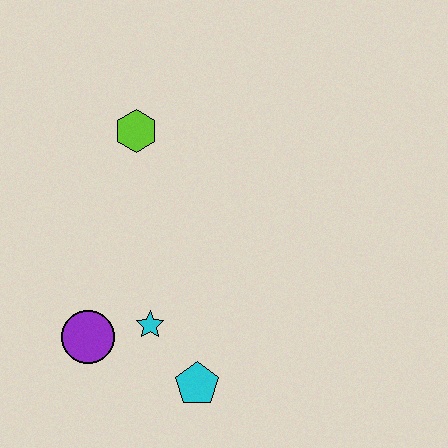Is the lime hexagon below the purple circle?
No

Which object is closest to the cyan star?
The purple circle is closest to the cyan star.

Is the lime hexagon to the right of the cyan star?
No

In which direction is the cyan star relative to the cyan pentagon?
The cyan star is above the cyan pentagon.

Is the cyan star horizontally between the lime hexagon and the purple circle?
No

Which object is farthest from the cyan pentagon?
The lime hexagon is farthest from the cyan pentagon.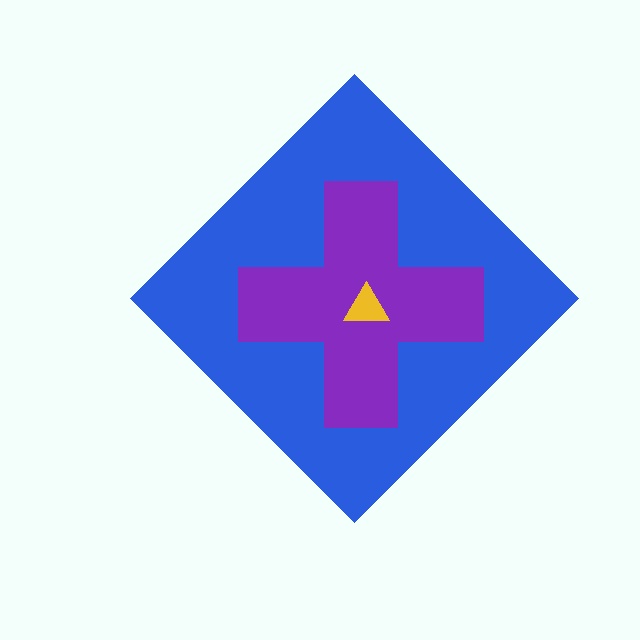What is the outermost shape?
The blue diamond.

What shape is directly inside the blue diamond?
The purple cross.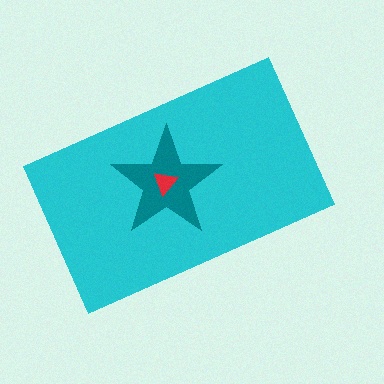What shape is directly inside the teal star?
The red triangle.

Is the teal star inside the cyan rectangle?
Yes.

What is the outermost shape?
The cyan rectangle.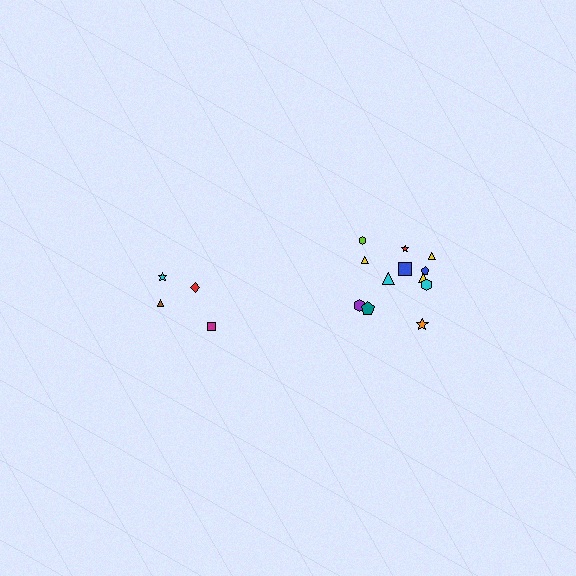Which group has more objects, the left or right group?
The right group.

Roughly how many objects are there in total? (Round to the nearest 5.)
Roughly 15 objects in total.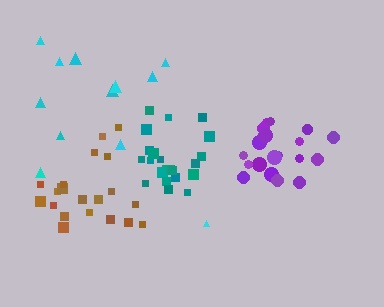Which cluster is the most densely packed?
Teal.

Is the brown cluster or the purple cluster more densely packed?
Purple.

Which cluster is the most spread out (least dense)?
Cyan.